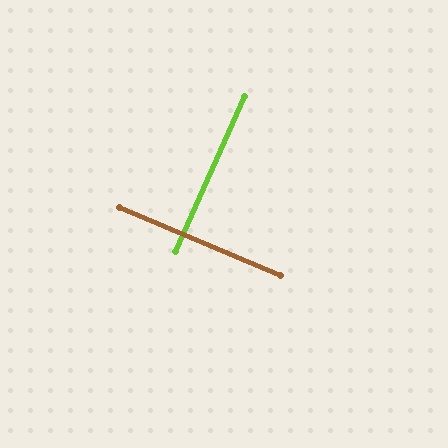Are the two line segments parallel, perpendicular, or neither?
Perpendicular — they meet at approximately 89°.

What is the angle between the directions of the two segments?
Approximately 89 degrees.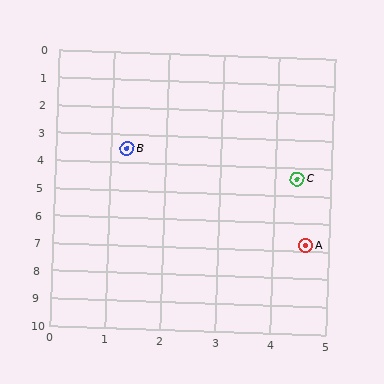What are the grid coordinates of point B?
Point B is at approximately (1.3, 3.5).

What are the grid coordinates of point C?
Point C is at approximately (4.4, 4.4).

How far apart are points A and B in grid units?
Points A and B are about 4.7 grid units apart.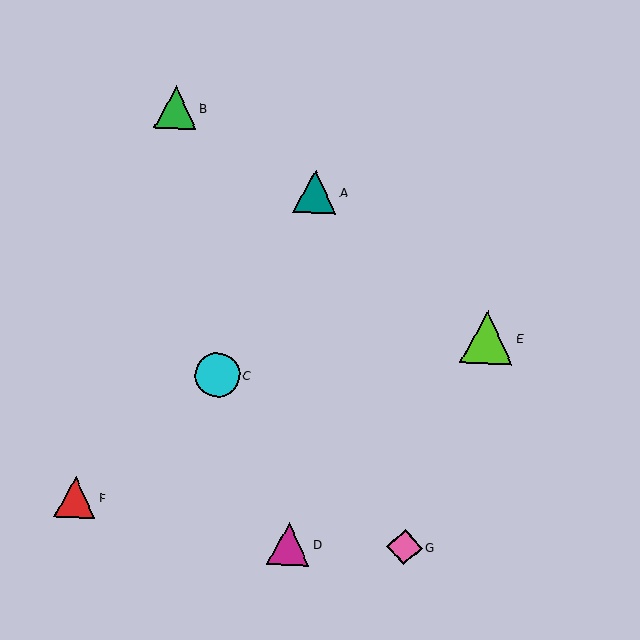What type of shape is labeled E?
Shape E is a lime triangle.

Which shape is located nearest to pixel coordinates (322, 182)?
The teal triangle (labeled A) at (315, 192) is nearest to that location.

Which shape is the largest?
The lime triangle (labeled E) is the largest.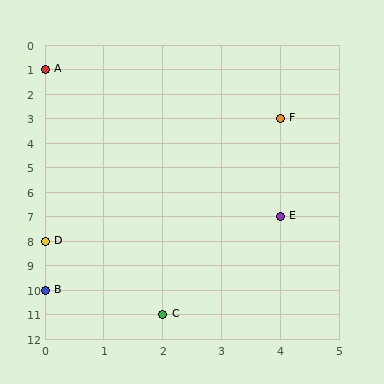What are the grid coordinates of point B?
Point B is at grid coordinates (0, 10).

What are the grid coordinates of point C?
Point C is at grid coordinates (2, 11).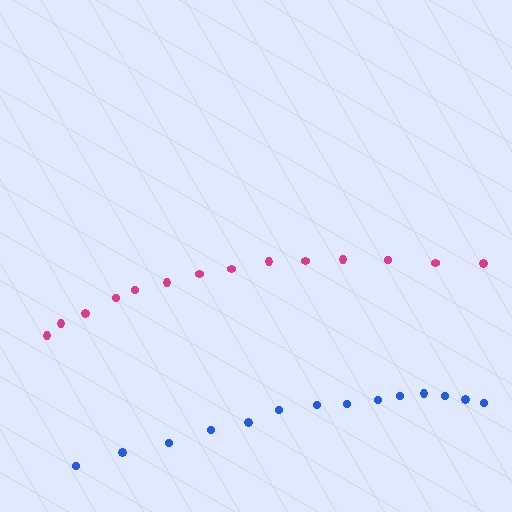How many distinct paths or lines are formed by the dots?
There are 2 distinct paths.